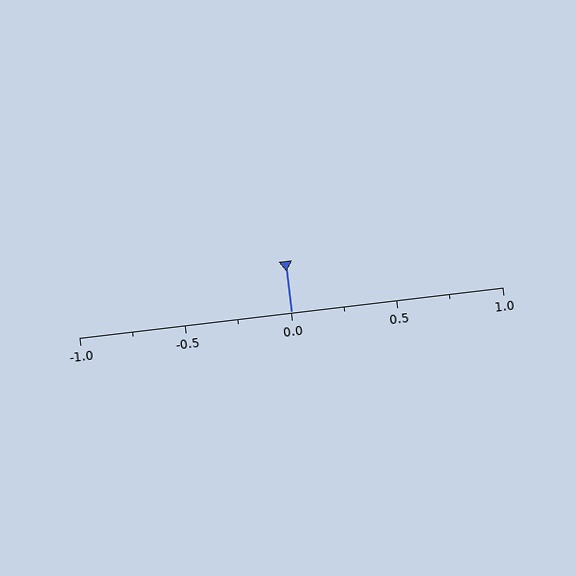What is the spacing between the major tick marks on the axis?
The major ticks are spaced 0.5 apart.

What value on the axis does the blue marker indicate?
The marker indicates approximately 0.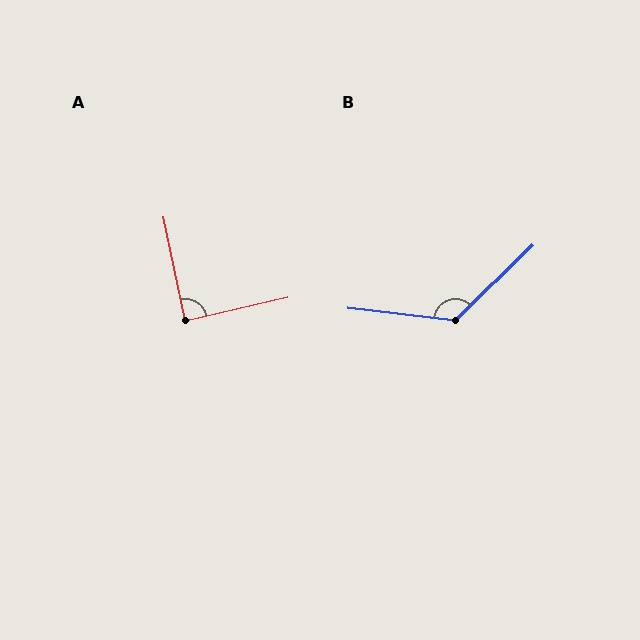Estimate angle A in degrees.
Approximately 89 degrees.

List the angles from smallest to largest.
A (89°), B (129°).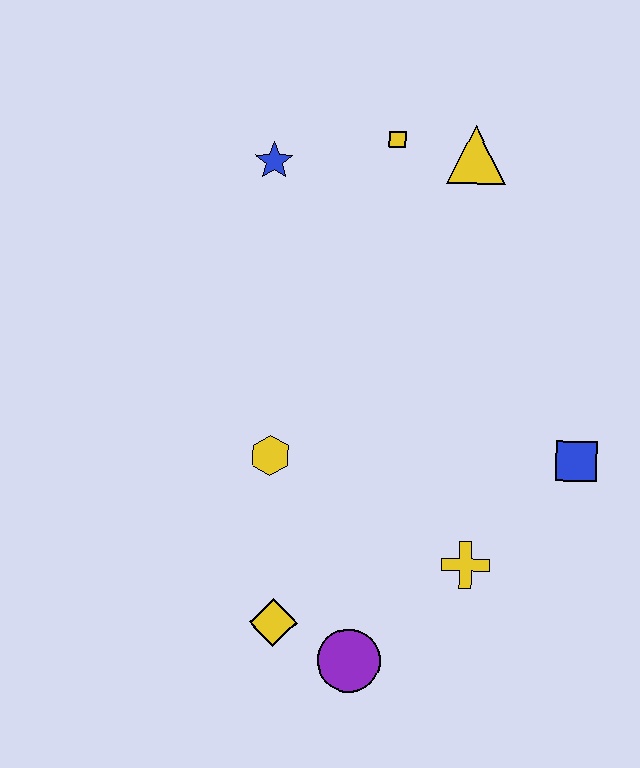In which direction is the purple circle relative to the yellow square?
The purple circle is below the yellow square.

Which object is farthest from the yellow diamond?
The yellow triangle is farthest from the yellow diamond.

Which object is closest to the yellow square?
The yellow triangle is closest to the yellow square.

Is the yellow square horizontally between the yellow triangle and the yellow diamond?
Yes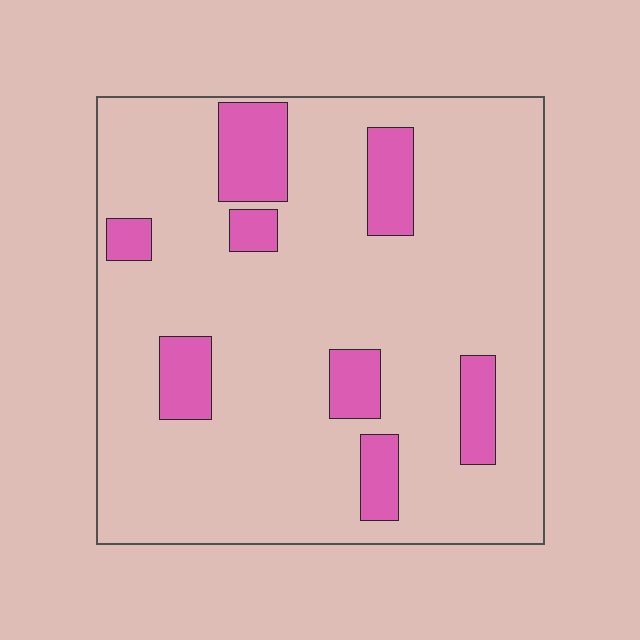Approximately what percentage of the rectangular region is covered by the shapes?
Approximately 15%.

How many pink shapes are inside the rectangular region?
8.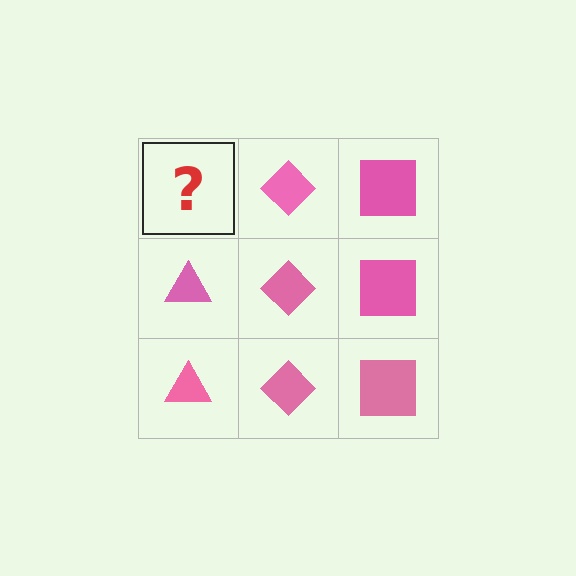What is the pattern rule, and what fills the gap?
The rule is that each column has a consistent shape. The gap should be filled with a pink triangle.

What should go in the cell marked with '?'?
The missing cell should contain a pink triangle.